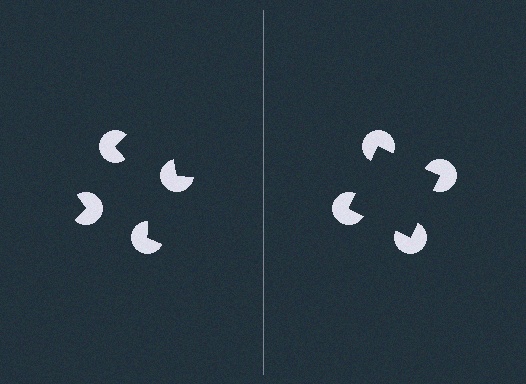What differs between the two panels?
The pac-man discs are positioned identically on both sides; only the wedge orientations differ. On the right they align to a square; on the left they are misaligned.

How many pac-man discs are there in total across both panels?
8 — 4 on each side.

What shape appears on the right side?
An illusory square.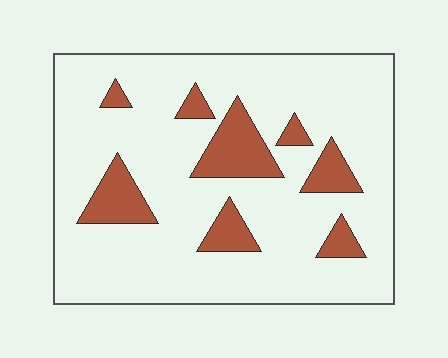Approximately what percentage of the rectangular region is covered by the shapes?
Approximately 15%.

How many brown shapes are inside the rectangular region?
8.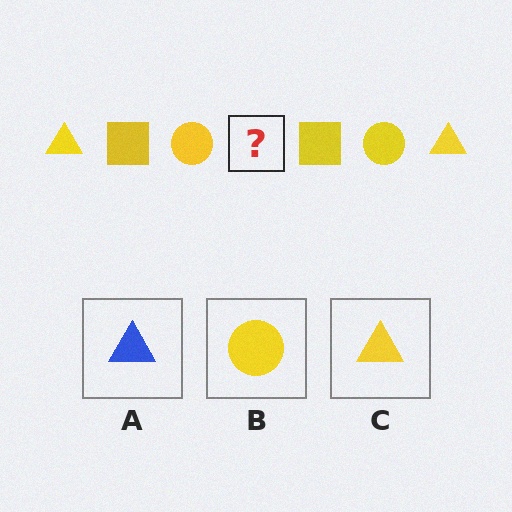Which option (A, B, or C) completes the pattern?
C.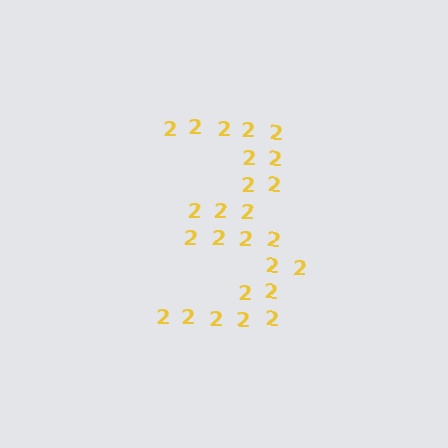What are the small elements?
The small elements are digit 2's.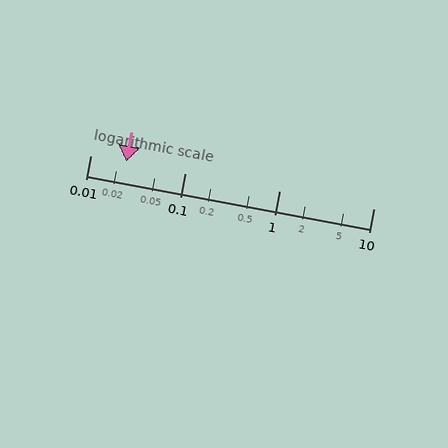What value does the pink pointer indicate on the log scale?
The pointer indicates approximately 0.024.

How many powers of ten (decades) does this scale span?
The scale spans 3 decades, from 0.01 to 10.